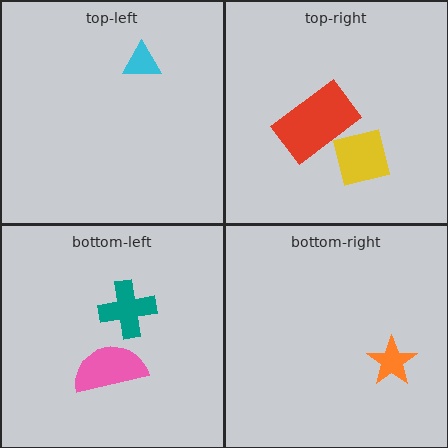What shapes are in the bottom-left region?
The teal cross, the pink semicircle.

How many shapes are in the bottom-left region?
2.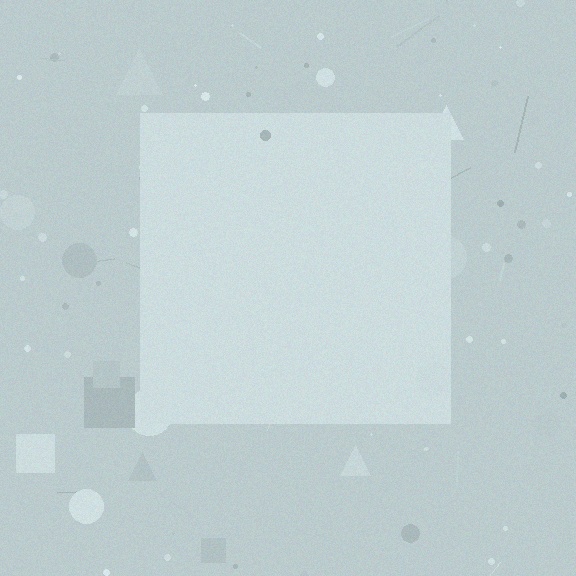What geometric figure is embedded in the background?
A square is embedded in the background.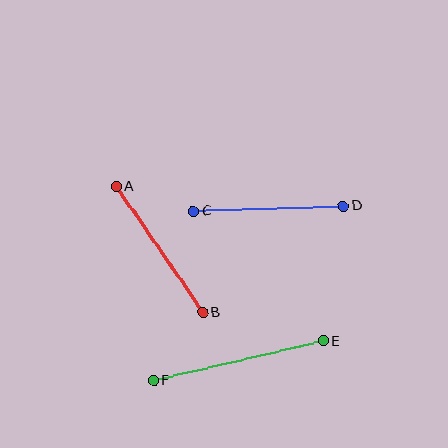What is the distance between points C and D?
The distance is approximately 150 pixels.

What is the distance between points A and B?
The distance is approximately 153 pixels.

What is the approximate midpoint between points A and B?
The midpoint is at approximately (160, 249) pixels.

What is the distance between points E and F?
The distance is approximately 174 pixels.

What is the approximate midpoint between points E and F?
The midpoint is at approximately (238, 361) pixels.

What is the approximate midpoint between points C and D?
The midpoint is at approximately (268, 208) pixels.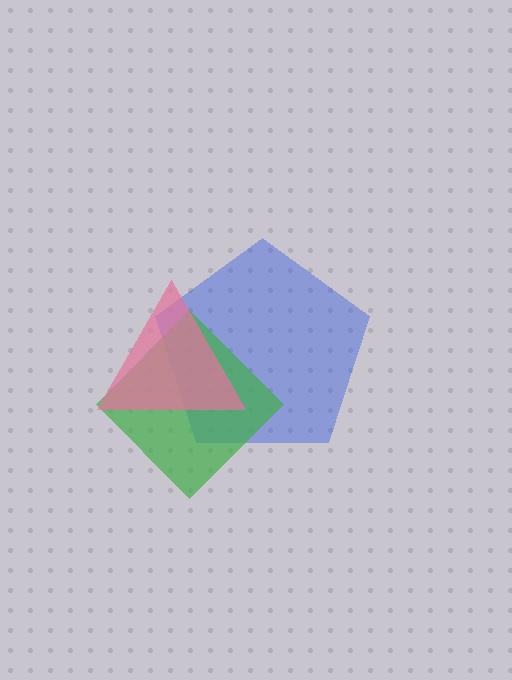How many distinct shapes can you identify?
There are 3 distinct shapes: a blue pentagon, a green diamond, a pink triangle.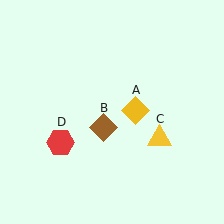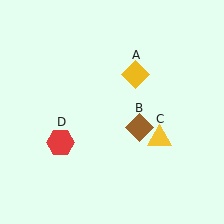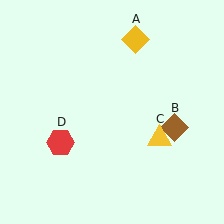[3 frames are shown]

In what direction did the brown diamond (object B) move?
The brown diamond (object B) moved right.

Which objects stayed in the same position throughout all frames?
Yellow triangle (object C) and red hexagon (object D) remained stationary.